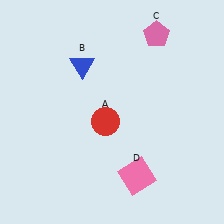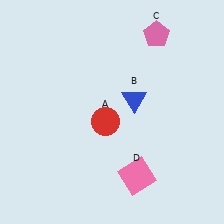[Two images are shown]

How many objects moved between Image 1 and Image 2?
1 object moved between the two images.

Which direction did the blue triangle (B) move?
The blue triangle (B) moved right.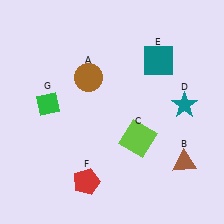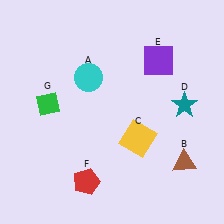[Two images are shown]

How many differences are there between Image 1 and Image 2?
There are 3 differences between the two images.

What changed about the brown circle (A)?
In Image 1, A is brown. In Image 2, it changed to cyan.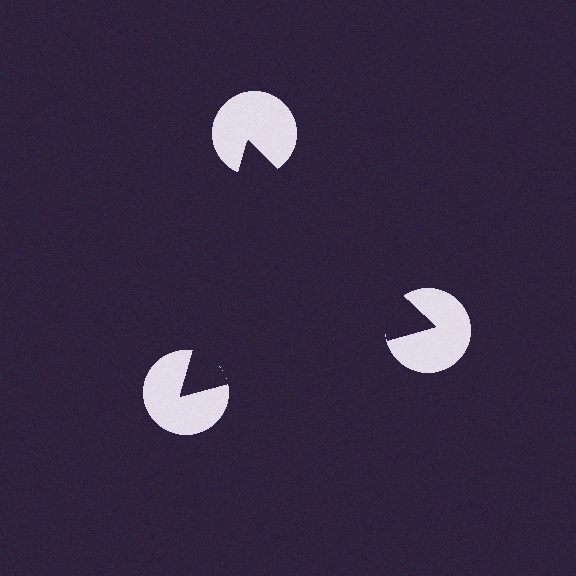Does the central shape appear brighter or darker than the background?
It typically appears slightly darker than the background, even though no actual brightness change is drawn.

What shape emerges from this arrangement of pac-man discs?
An illusory triangle — its edges are inferred from the aligned wedge cuts in the pac-man discs, not physically drawn.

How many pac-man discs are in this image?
There are 3 — one at each vertex of the illusory triangle.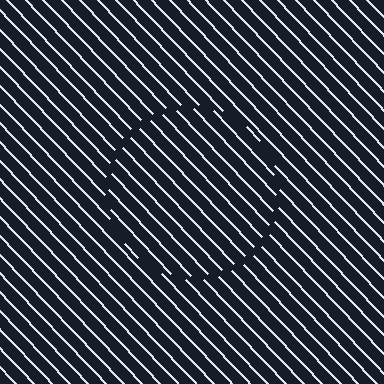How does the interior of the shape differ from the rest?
The interior of the shape contains the same grating, shifted by half a period — the contour is defined by the phase discontinuity where line-ends from the inner and outer gratings abut.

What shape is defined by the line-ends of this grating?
An illusory circle. The interior of the shape contains the same grating, shifted by half a period — the contour is defined by the phase discontinuity where line-ends from the inner and outer gratings abut.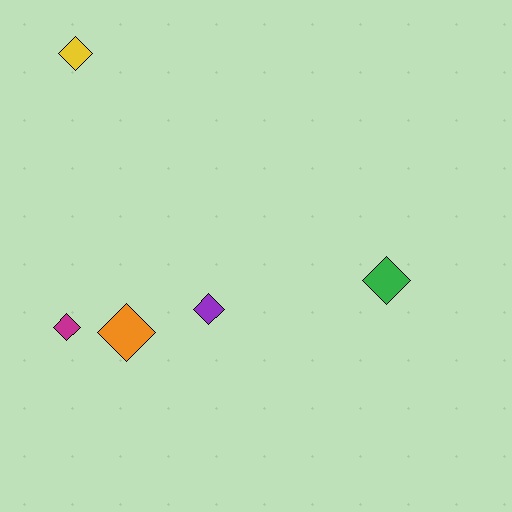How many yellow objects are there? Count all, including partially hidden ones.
There is 1 yellow object.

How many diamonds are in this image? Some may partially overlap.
There are 5 diamonds.